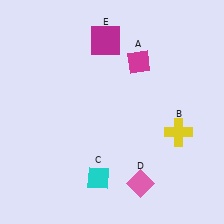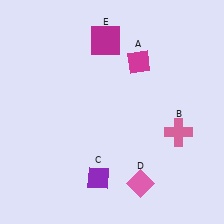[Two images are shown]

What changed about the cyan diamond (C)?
In Image 1, C is cyan. In Image 2, it changed to purple.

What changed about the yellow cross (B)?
In Image 1, B is yellow. In Image 2, it changed to pink.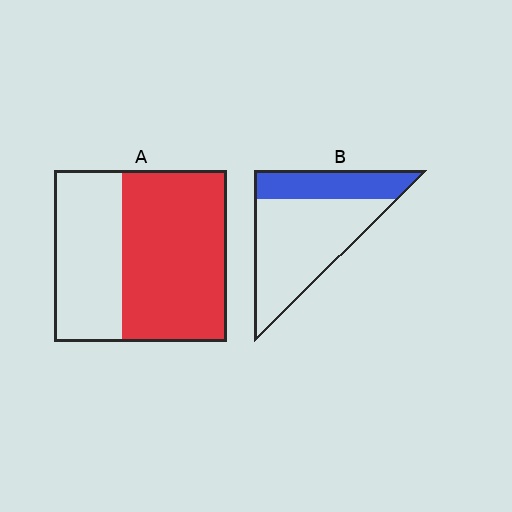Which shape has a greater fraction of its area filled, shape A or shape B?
Shape A.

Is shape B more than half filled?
No.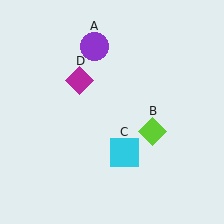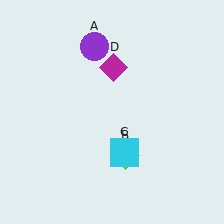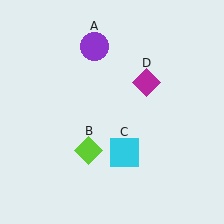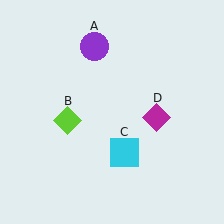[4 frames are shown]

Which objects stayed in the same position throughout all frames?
Purple circle (object A) and cyan square (object C) remained stationary.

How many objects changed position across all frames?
2 objects changed position: lime diamond (object B), magenta diamond (object D).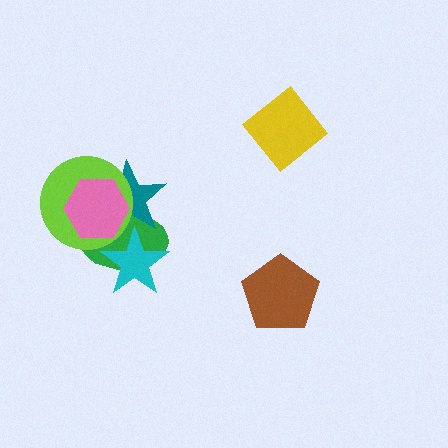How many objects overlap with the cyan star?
2 objects overlap with the cyan star.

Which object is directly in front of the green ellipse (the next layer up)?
The cyan star is directly in front of the green ellipse.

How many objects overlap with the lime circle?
3 objects overlap with the lime circle.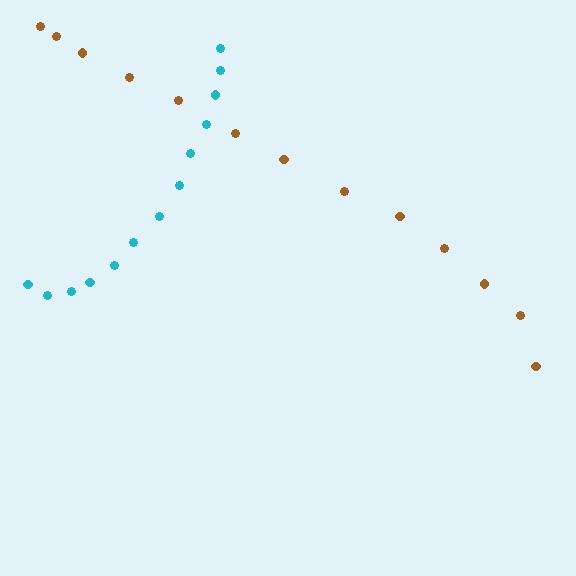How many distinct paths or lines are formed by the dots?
There are 2 distinct paths.